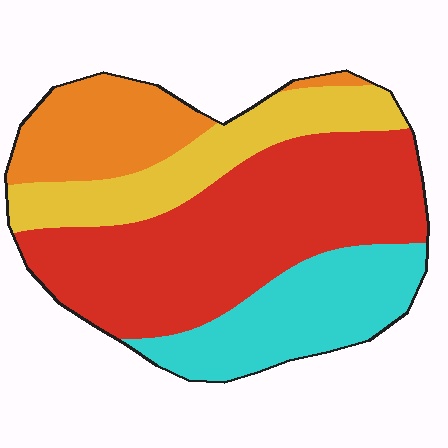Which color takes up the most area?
Red, at roughly 45%.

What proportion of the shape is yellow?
Yellow covers around 20% of the shape.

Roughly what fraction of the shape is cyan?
Cyan takes up between a sixth and a third of the shape.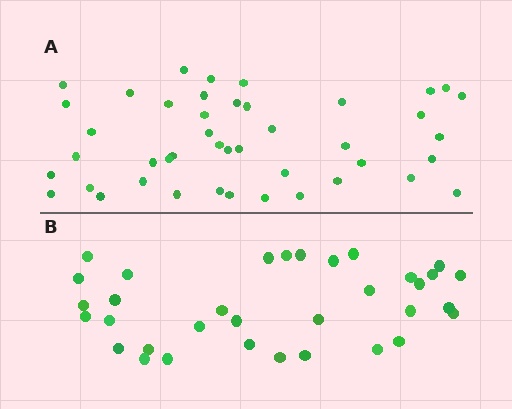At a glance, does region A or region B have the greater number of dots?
Region A (the top region) has more dots.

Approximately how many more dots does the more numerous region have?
Region A has roughly 10 or so more dots than region B.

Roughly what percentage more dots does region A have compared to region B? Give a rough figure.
About 30% more.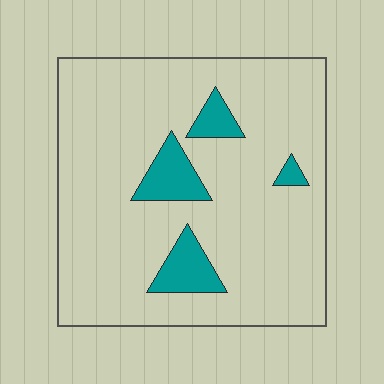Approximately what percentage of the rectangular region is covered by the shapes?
Approximately 10%.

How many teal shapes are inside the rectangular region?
4.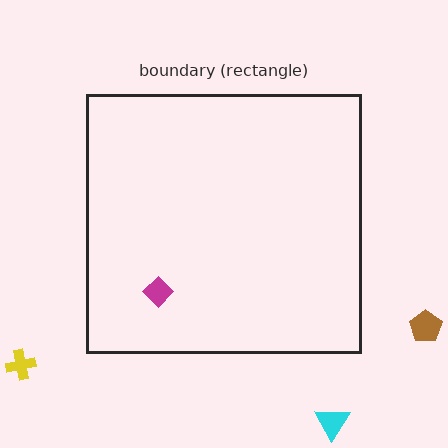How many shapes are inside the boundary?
1 inside, 3 outside.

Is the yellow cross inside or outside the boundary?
Outside.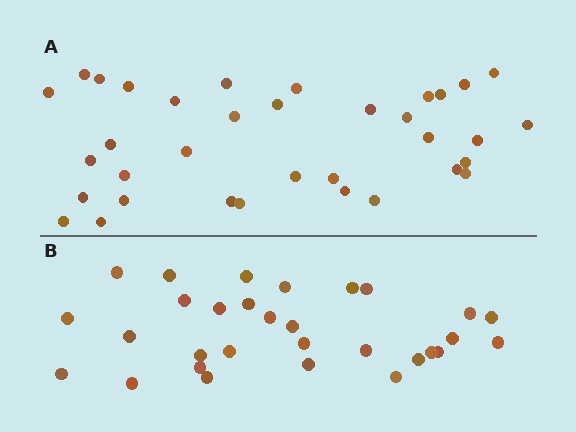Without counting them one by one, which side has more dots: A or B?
Region A (the top region) has more dots.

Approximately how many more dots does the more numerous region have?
Region A has about 5 more dots than region B.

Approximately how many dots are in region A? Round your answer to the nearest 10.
About 40 dots. (The exact count is 35, which rounds to 40.)